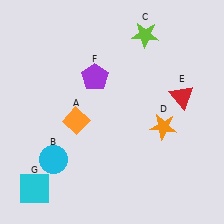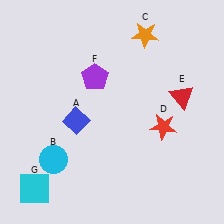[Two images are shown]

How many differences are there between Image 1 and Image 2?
There are 3 differences between the two images.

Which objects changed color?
A changed from orange to blue. C changed from lime to orange. D changed from orange to red.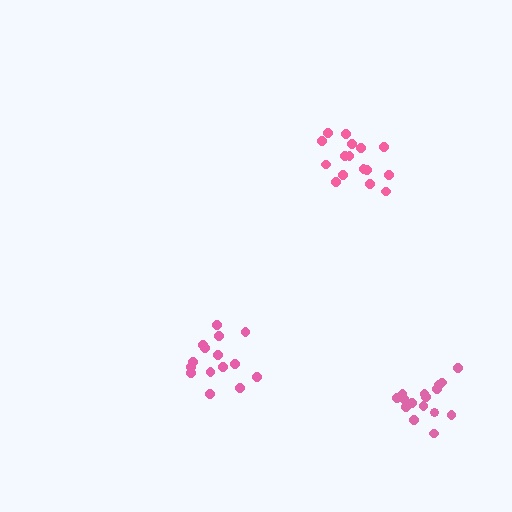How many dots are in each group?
Group 1: 15 dots, Group 2: 16 dots, Group 3: 16 dots (47 total).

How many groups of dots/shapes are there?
There are 3 groups.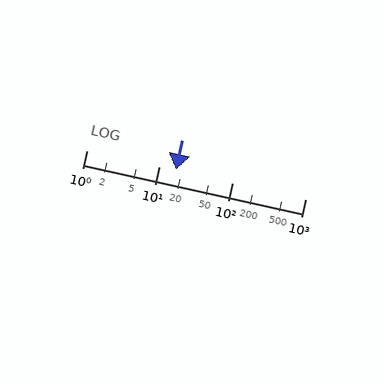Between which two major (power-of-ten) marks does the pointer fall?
The pointer is between 10 and 100.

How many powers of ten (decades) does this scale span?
The scale spans 3 decades, from 1 to 1000.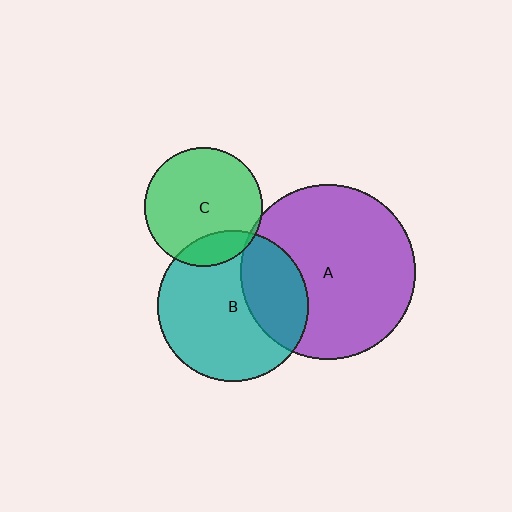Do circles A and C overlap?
Yes.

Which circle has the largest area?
Circle A (purple).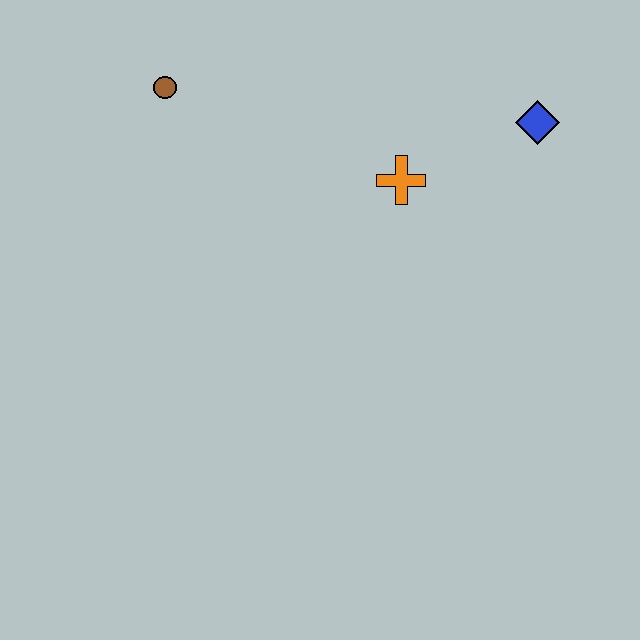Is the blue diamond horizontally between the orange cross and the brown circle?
No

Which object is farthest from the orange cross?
The brown circle is farthest from the orange cross.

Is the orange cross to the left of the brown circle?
No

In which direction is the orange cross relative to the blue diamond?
The orange cross is to the left of the blue diamond.